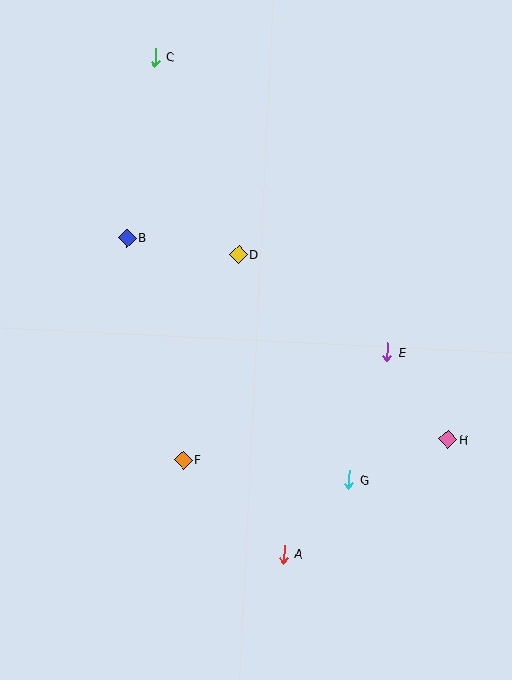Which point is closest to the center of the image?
Point D at (239, 254) is closest to the center.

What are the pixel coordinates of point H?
Point H is at (448, 439).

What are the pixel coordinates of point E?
Point E is at (387, 352).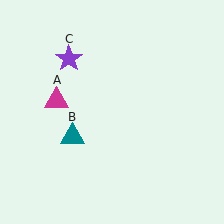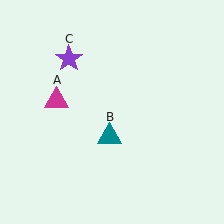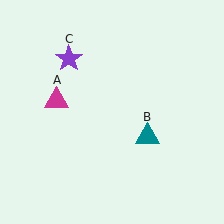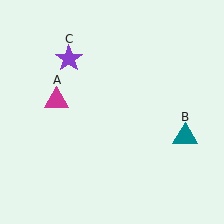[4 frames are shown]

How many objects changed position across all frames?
1 object changed position: teal triangle (object B).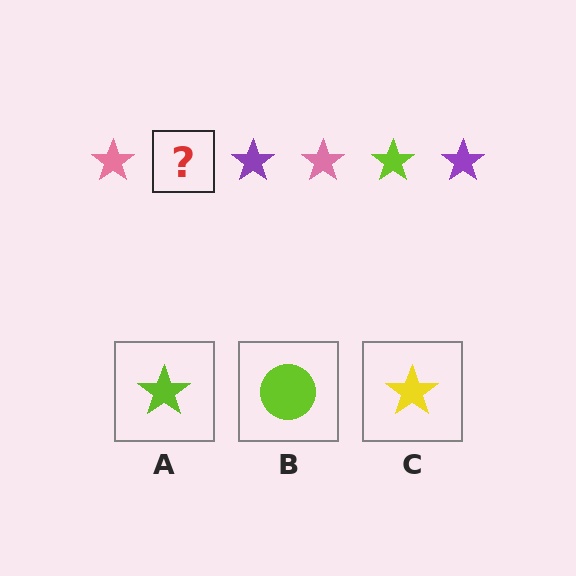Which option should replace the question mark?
Option A.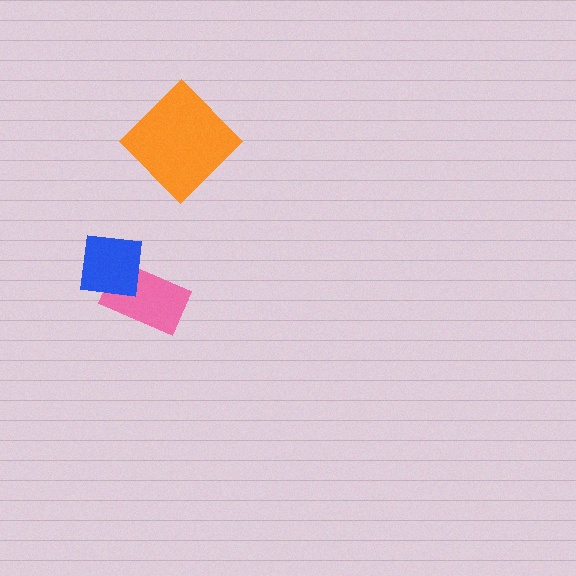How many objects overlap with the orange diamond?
0 objects overlap with the orange diamond.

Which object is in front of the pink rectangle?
The blue square is in front of the pink rectangle.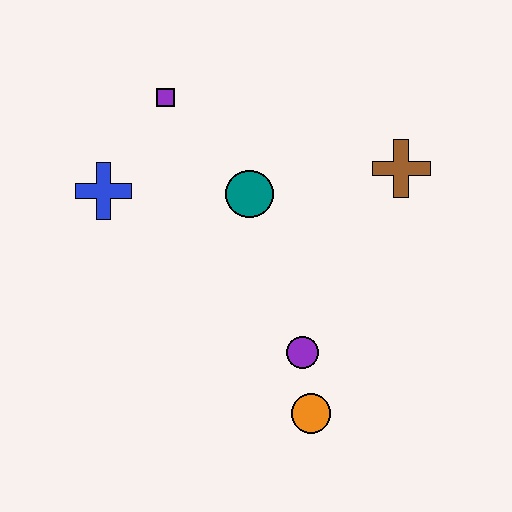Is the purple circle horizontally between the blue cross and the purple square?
No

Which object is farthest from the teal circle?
The orange circle is farthest from the teal circle.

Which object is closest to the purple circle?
The orange circle is closest to the purple circle.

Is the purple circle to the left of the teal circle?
No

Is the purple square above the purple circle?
Yes